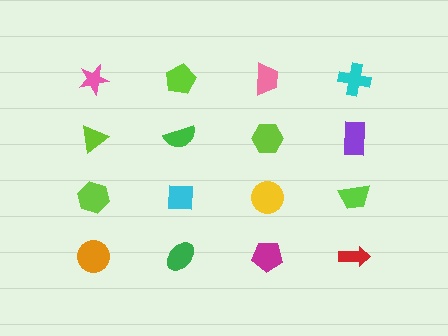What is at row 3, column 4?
A lime trapezoid.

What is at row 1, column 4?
A cyan cross.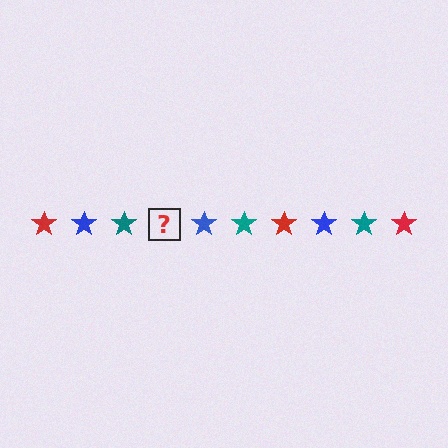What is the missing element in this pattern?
The missing element is a red star.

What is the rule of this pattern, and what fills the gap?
The rule is that the pattern cycles through red, blue, teal stars. The gap should be filled with a red star.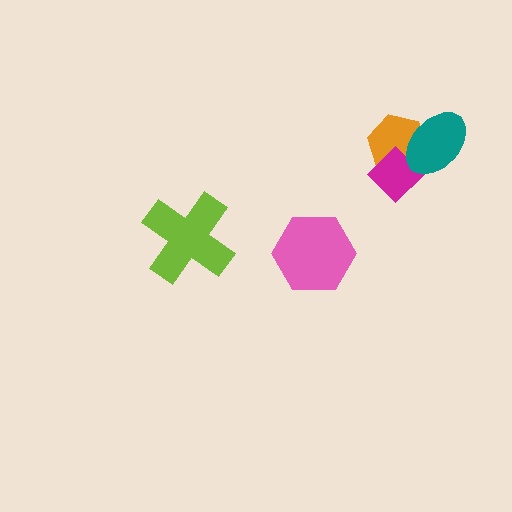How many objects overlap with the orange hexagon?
2 objects overlap with the orange hexagon.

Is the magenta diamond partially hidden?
Yes, it is partially covered by another shape.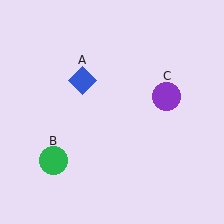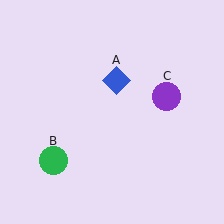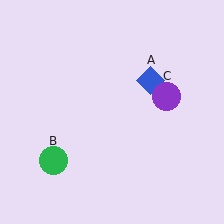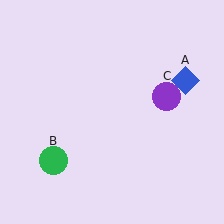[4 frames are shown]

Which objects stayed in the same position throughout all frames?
Green circle (object B) and purple circle (object C) remained stationary.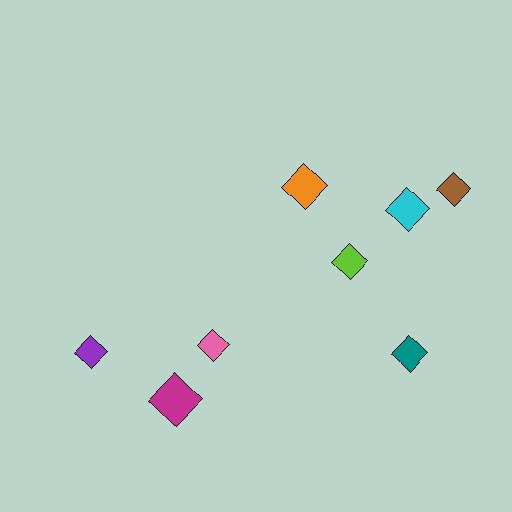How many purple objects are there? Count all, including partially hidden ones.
There is 1 purple object.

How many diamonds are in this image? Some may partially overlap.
There are 8 diamonds.